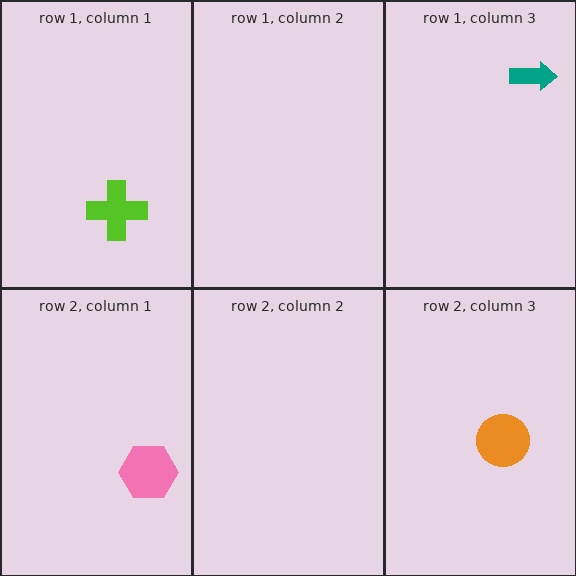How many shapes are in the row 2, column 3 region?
1.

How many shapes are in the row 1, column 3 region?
1.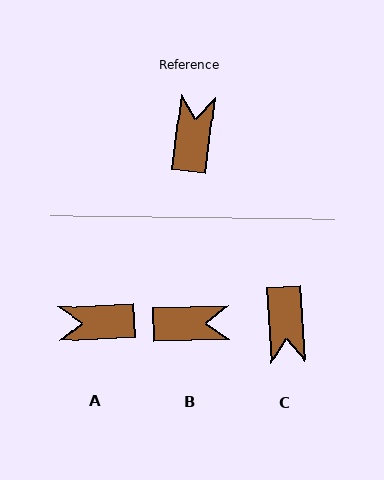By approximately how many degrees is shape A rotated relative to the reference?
Approximately 100 degrees counter-clockwise.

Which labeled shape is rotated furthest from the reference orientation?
C, about 170 degrees away.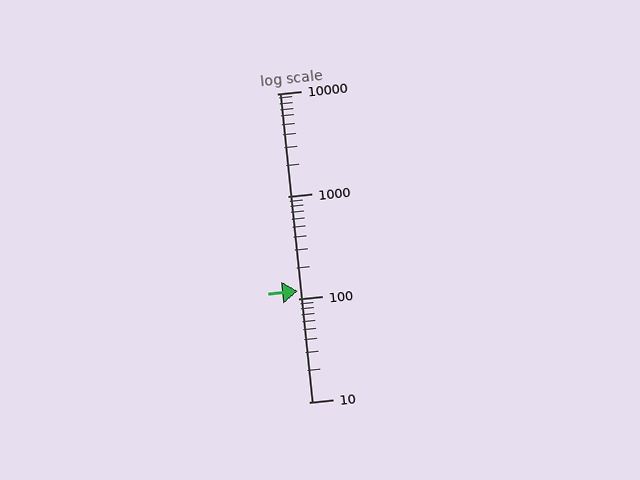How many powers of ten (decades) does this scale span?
The scale spans 3 decades, from 10 to 10000.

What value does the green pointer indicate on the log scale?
The pointer indicates approximately 120.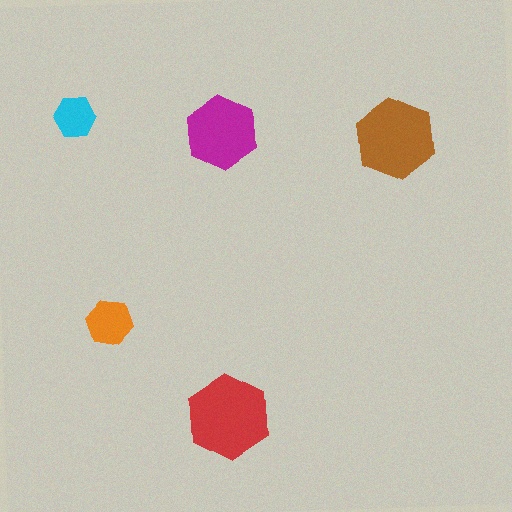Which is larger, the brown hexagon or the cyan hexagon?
The brown one.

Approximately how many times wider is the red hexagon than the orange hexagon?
About 2 times wider.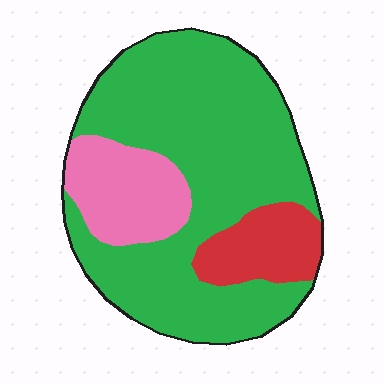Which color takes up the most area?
Green, at roughly 70%.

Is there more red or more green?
Green.